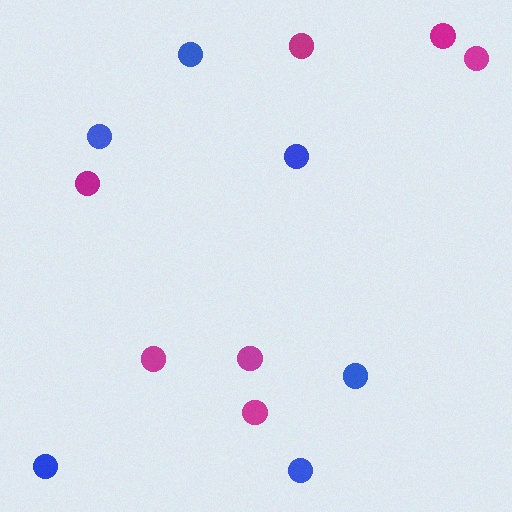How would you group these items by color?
There are 2 groups: one group of magenta circles (7) and one group of blue circles (6).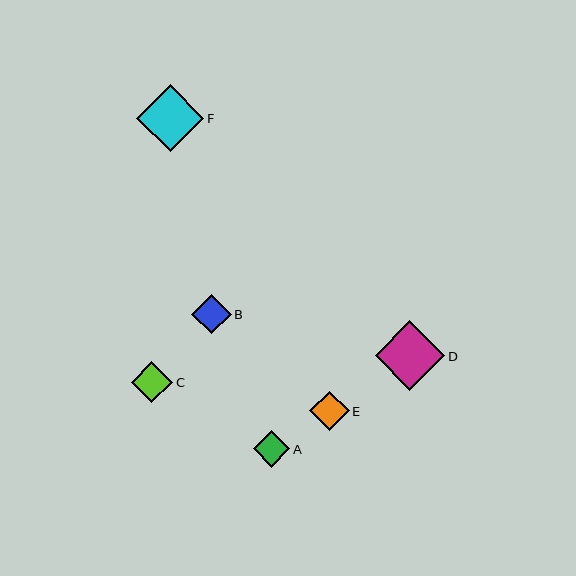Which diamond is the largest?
Diamond D is the largest with a size of approximately 70 pixels.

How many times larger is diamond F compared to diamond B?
Diamond F is approximately 1.7 times the size of diamond B.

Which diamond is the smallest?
Diamond A is the smallest with a size of approximately 37 pixels.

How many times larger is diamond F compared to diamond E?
Diamond F is approximately 1.7 times the size of diamond E.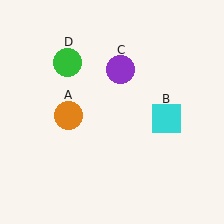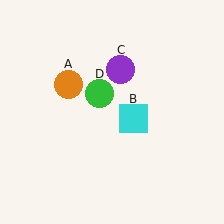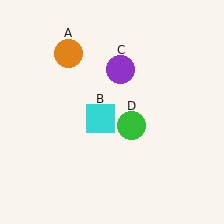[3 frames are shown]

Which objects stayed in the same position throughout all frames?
Purple circle (object C) remained stationary.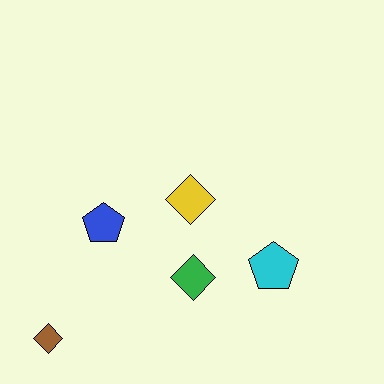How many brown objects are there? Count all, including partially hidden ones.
There is 1 brown object.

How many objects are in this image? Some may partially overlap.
There are 5 objects.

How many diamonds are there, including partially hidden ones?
There are 3 diamonds.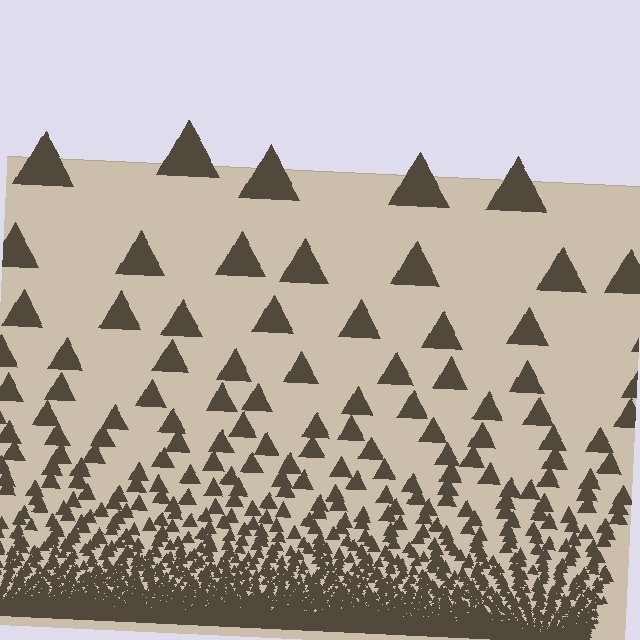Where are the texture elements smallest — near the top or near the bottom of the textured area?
Near the bottom.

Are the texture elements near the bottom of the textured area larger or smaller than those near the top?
Smaller. The gradient is inverted — elements near the bottom are smaller and denser.